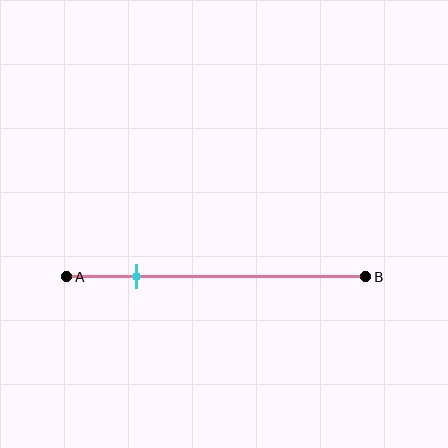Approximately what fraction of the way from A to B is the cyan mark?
The cyan mark is approximately 25% of the way from A to B.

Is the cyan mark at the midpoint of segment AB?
No, the mark is at about 25% from A, not at the 50% midpoint.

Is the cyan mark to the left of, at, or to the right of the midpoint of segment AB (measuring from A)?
The cyan mark is to the left of the midpoint of segment AB.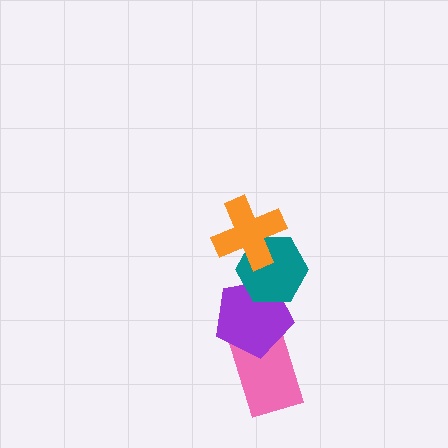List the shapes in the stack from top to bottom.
From top to bottom: the orange cross, the teal hexagon, the purple pentagon, the pink rectangle.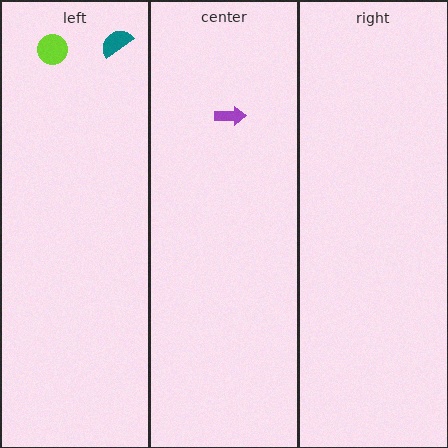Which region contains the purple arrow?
The center region.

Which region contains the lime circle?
The left region.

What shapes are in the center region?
The purple arrow.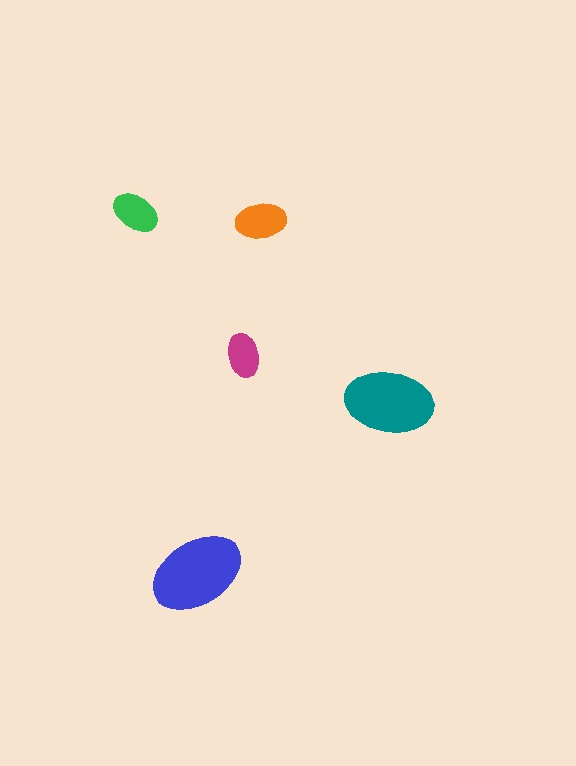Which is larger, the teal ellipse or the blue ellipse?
The blue one.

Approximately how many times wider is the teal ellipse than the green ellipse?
About 2 times wider.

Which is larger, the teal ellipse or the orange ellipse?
The teal one.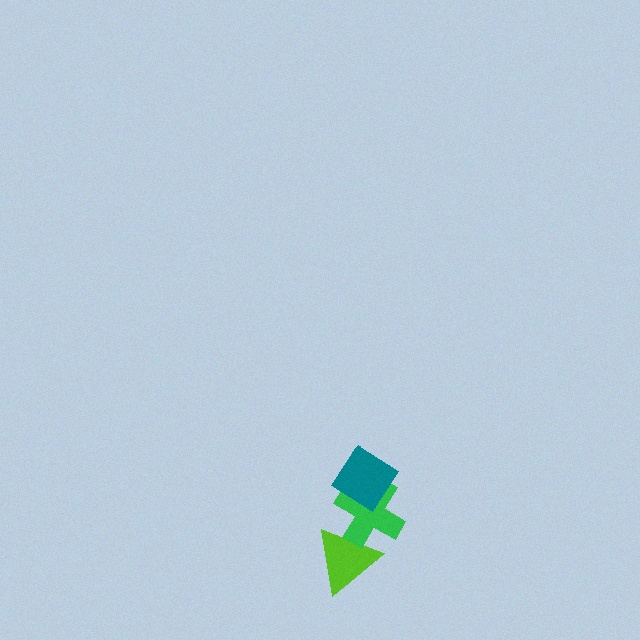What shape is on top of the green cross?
The teal diamond is on top of the green cross.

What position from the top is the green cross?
The green cross is 2nd from the top.